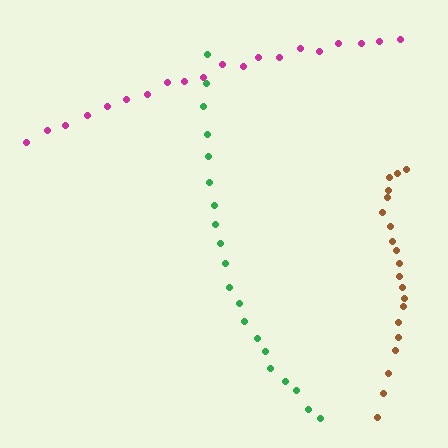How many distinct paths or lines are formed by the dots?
There are 3 distinct paths.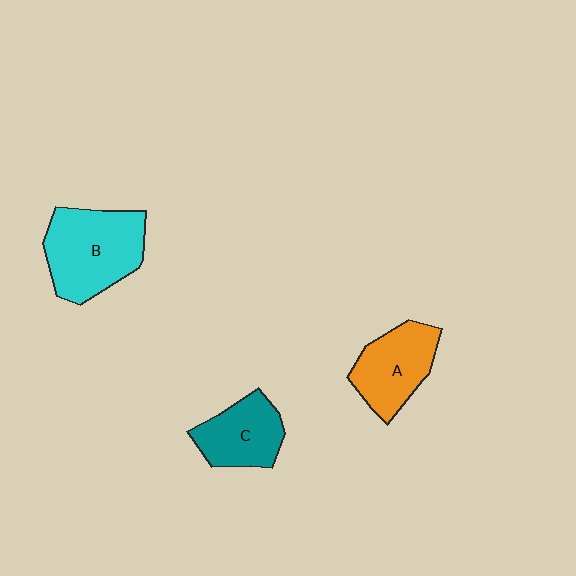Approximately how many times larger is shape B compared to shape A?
Approximately 1.4 times.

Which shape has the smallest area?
Shape C (teal).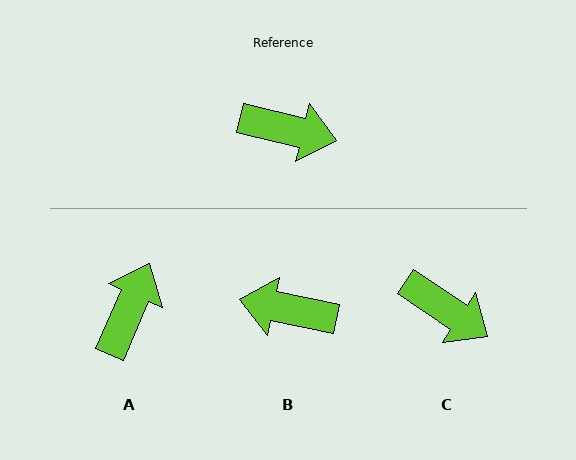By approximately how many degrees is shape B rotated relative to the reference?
Approximately 178 degrees clockwise.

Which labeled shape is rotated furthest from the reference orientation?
B, about 178 degrees away.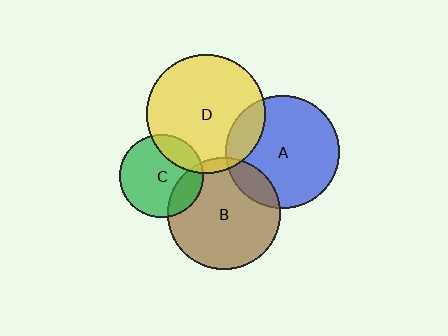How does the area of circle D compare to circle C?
Approximately 2.0 times.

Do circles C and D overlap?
Yes.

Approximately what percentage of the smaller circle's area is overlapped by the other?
Approximately 20%.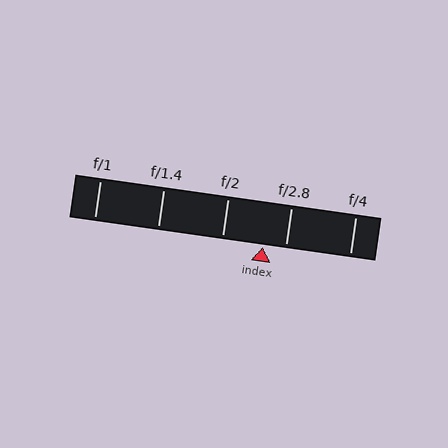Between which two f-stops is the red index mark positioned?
The index mark is between f/2 and f/2.8.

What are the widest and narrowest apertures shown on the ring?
The widest aperture shown is f/1 and the narrowest is f/4.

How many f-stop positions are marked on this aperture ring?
There are 5 f-stop positions marked.